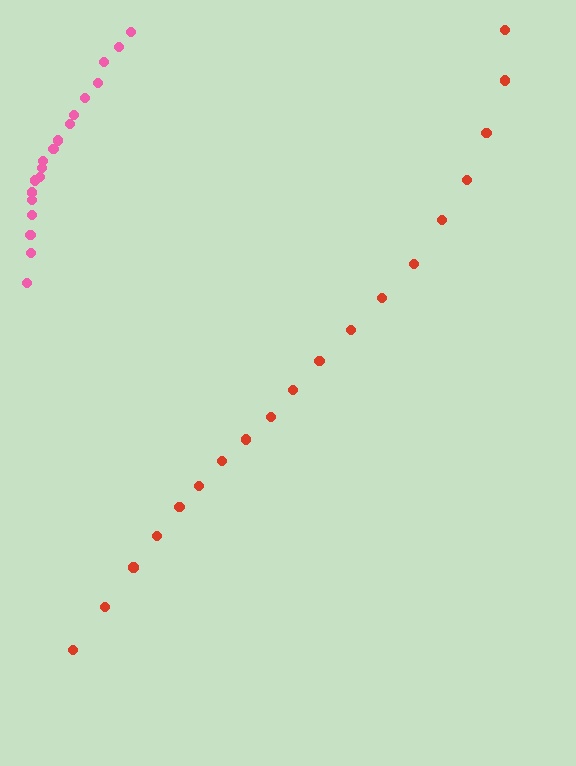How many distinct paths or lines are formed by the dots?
There are 2 distinct paths.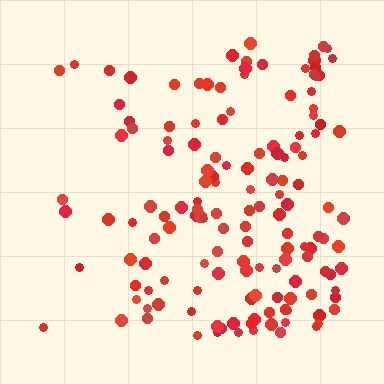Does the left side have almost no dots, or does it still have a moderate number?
Still a moderate number, just noticeably fewer than the right.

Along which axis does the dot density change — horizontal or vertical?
Horizontal.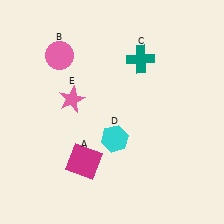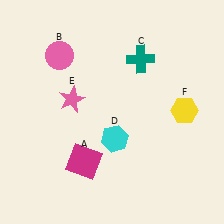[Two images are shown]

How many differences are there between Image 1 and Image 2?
There is 1 difference between the two images.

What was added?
A yellow hexagon (F) was added in Image 2.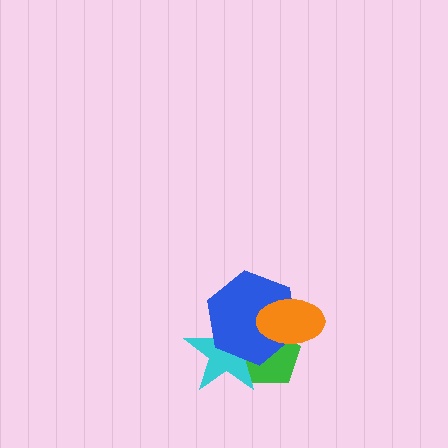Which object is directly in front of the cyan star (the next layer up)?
The blue hexagon is directly in front of the cyan star.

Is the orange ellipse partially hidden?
No, no other shape covers it.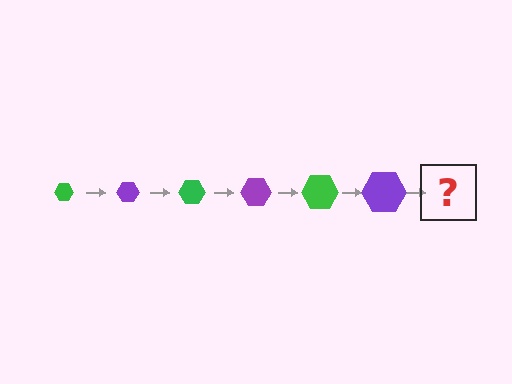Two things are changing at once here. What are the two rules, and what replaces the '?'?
The two rules are that the hexagon grows larger each step and the color cycles through green and purple. The '?' should be a green hexagon, larger than the previous one.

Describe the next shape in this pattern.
It should be a green hexagon, larger than the previous one.